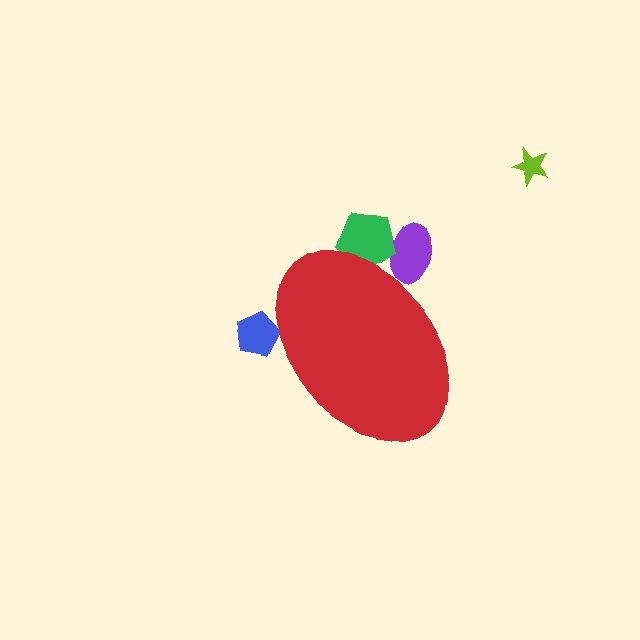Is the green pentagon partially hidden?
Yes, the green pentagon is partially hidden behind the red ellipse.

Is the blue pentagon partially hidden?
Yes, the blue pentagon is partially hidden behind the red ellipse.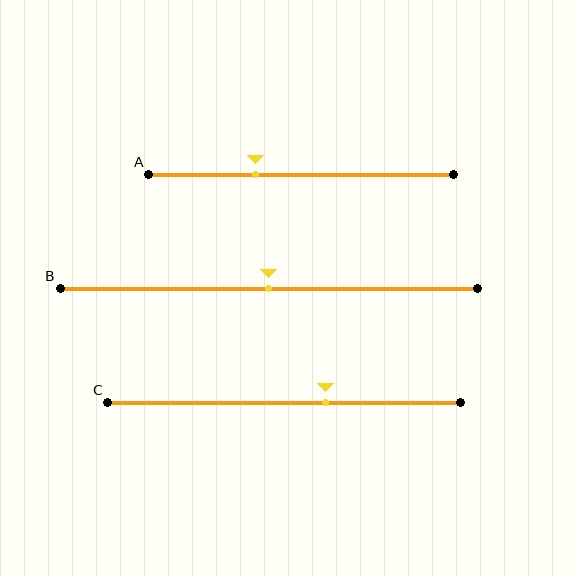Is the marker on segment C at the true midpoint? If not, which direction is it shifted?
No, the marker on segment C is shifted to the right by about 12% of the segment length.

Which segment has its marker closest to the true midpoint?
Segment B has its marker closest to the true midpoint.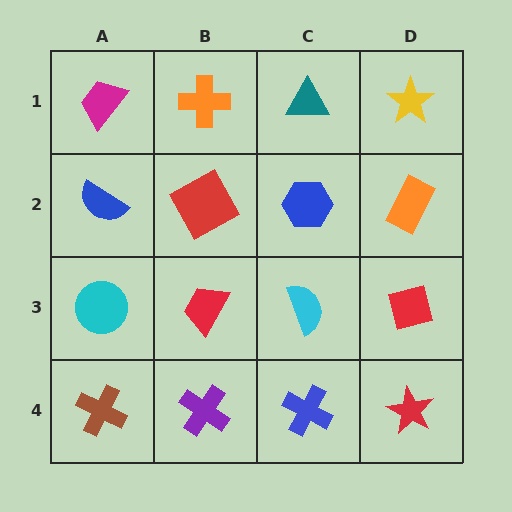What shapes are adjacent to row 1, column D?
An orange rectangle (row 2, column D), a teal triangle (row 1, column C).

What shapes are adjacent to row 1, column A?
A blue semicircle (row 2, column A), an orange cross (row 1, column B).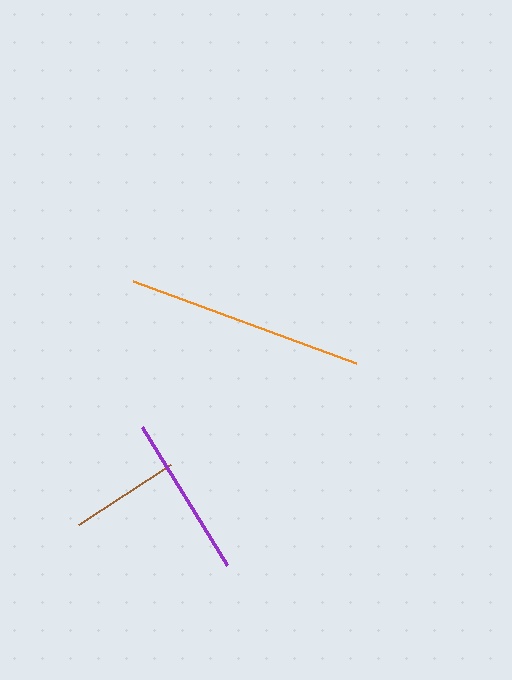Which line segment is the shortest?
The brown line is the shortest at approximately 110 pixels.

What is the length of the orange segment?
The orange segment is approximately 238 pixels long.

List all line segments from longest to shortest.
From longest to shortest: orange, purple, brown.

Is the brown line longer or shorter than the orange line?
The orange line is longer than the brown line.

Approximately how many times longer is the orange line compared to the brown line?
The orange line is approximately 2.2 times the length of the brown line.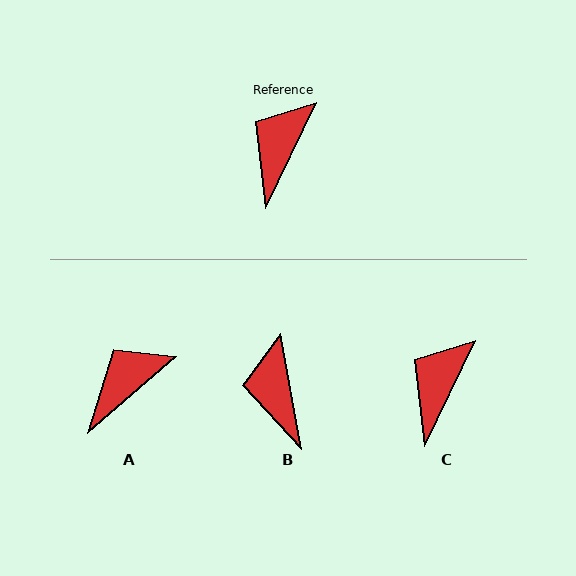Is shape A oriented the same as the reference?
No, it is off by about 24 degrees.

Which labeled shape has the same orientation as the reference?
C.